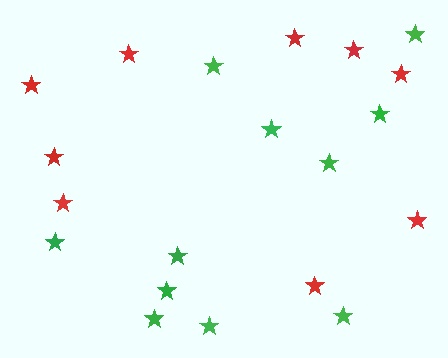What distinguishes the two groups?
There are 2 groups: one group of green stars (11) and one group of red stars (9).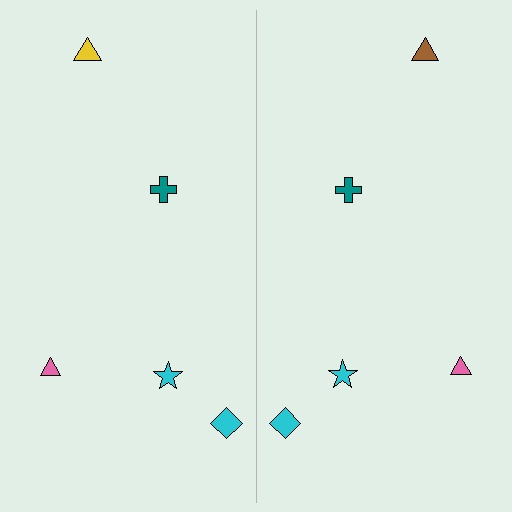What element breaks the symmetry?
The brown triangle on the right side breaks the symmetry — its mirror counterpart is yellow.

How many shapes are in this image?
There are 10 shapes in this image.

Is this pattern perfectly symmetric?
No, the pattern is not perfectly symmetric. The brown triangle on the right side breaks the symmetry — its mirror counterpart is yellow.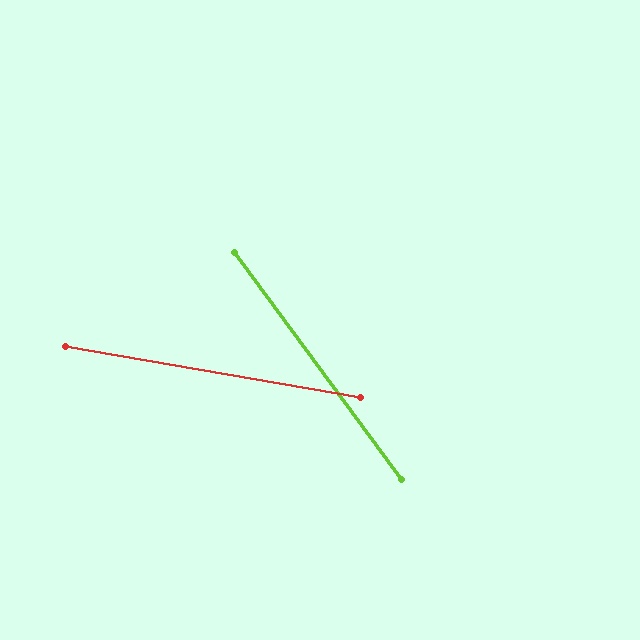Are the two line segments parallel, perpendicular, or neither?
Neither parallel nor perpendicular — they differ by about 44°.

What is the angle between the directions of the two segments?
Approximately 44 degrees.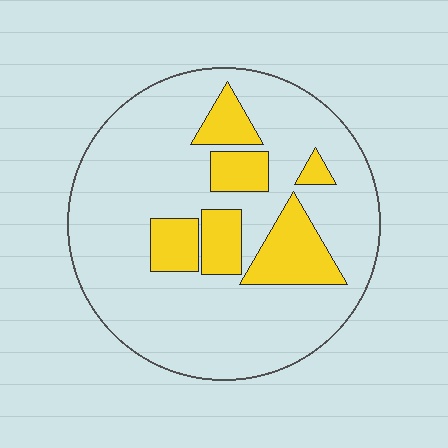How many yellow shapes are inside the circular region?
6.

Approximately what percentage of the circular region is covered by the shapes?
Approximately 20%.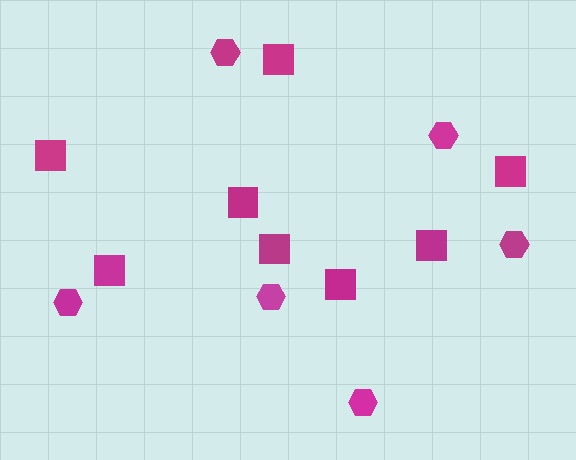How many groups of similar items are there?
There are 2 groups: one group of hexagons (6) and one group of squares (8).